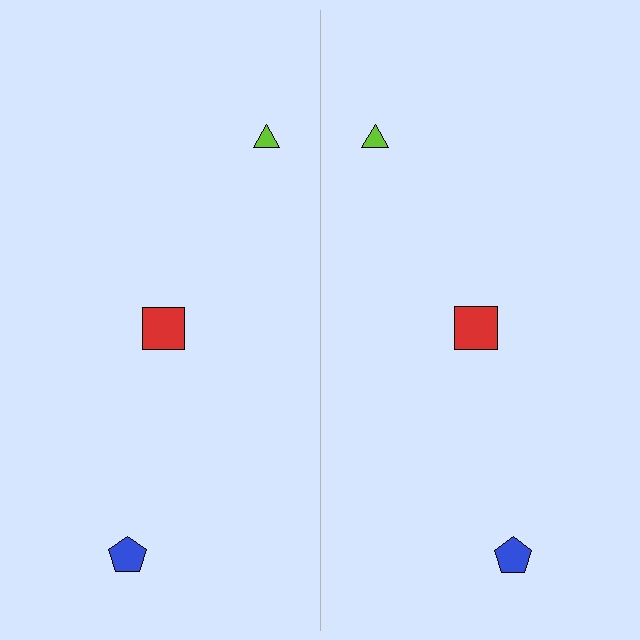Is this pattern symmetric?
Yes, this pattern has bilateral (reflection) symmetry.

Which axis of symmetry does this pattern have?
The pattern has a vertical axis of symmetry running through the center of the image.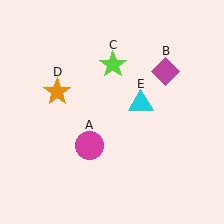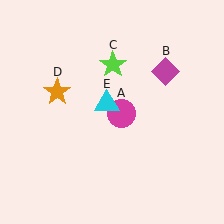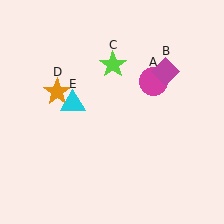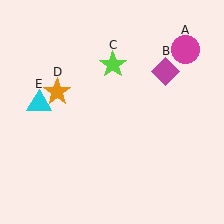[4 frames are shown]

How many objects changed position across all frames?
2 objects changed position: magenta circle (object A), cyan triangle (object E).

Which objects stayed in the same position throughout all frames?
Magenta diamond (object B) and lime star (object C) and orange star (object D) remained stationary.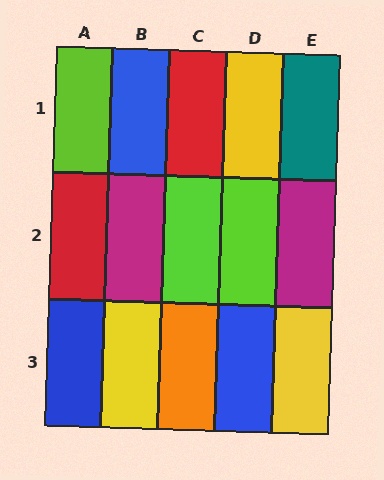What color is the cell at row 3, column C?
Orange.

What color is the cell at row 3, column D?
Blue.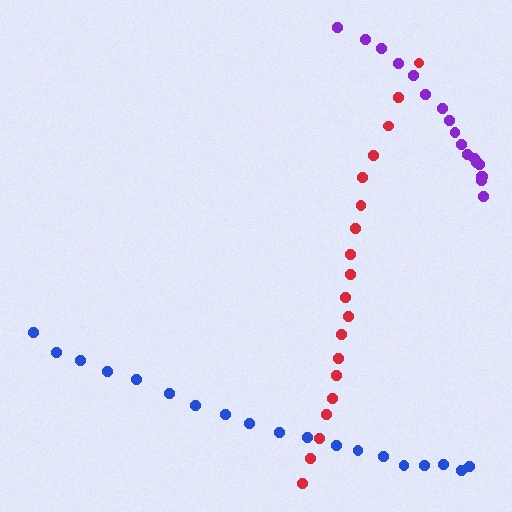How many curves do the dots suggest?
There are 3 distinct paths.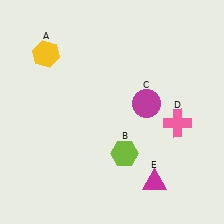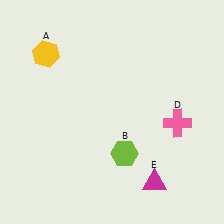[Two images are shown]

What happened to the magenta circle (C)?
The magenta circle (C) was removed in Image 2. It was in the top-right area of Image 1.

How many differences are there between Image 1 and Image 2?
There is 1 difference between the two images.